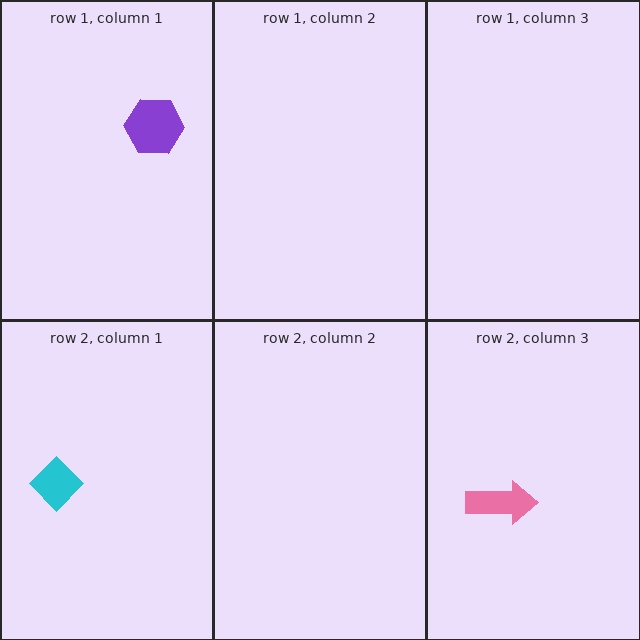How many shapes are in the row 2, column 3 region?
1.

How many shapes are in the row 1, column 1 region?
1.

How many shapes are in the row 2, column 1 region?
1.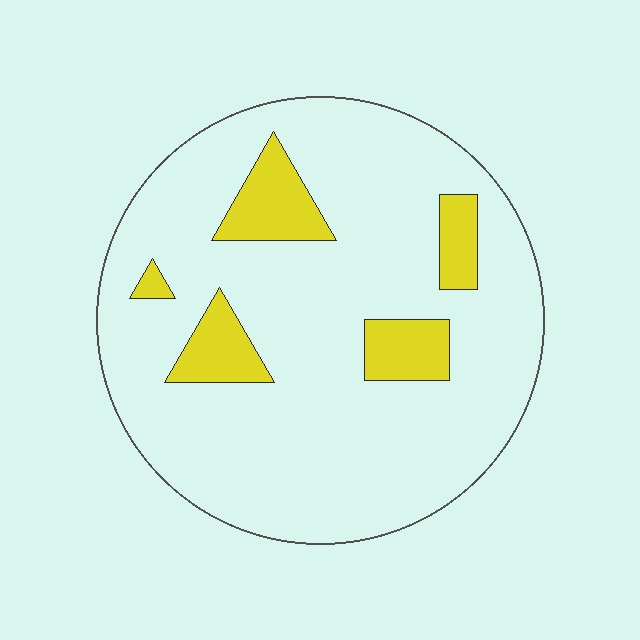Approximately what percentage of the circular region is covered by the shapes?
Approximately 15%.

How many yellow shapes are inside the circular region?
5.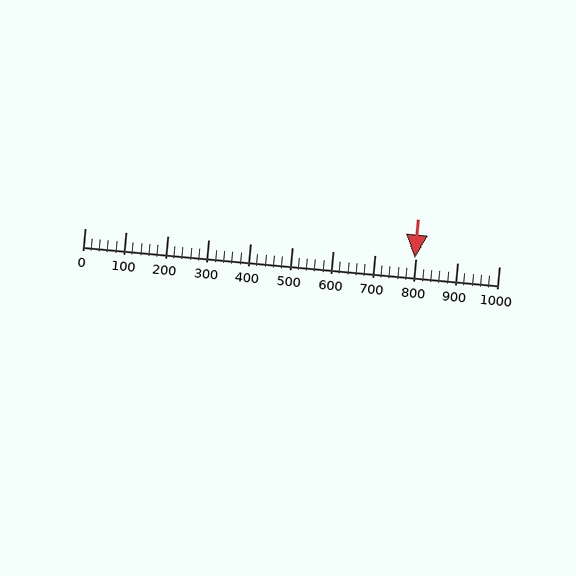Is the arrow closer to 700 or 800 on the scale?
The arrow is closer to 800.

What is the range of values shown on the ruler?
The ruler shows values from 0 to 1000.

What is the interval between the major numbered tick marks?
The major tick marks are spaced 100 units apart.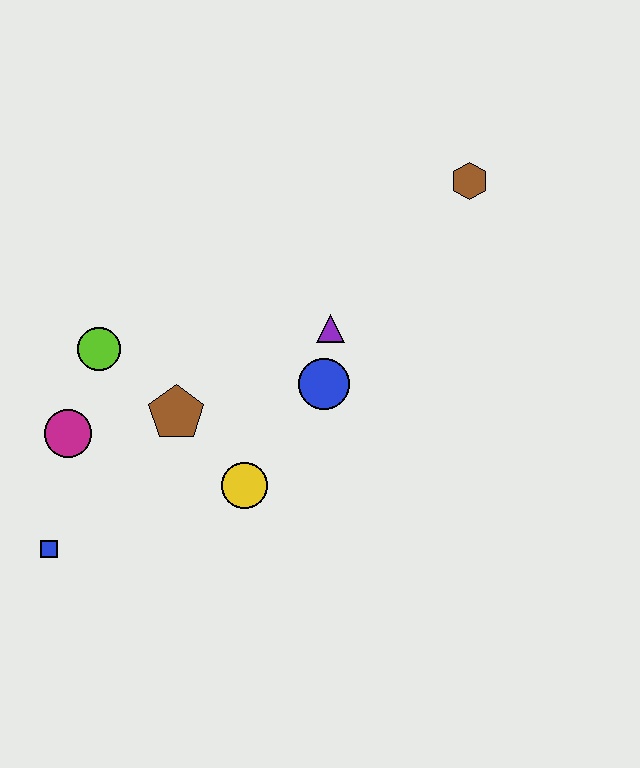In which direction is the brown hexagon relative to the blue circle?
The brown hexagon is above the blue circle.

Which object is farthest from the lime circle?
The brown hexagon is farthest from the lime circle.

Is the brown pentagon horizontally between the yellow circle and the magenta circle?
Yes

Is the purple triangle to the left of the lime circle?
No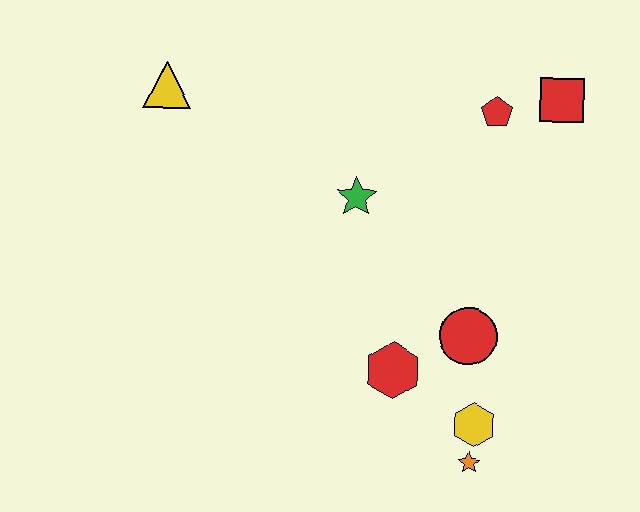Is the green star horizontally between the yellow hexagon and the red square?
No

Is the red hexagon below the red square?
Yes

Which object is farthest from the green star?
The orange star is farthest from the green star.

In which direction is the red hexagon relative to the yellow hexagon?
The red hexagon is to the left of the yellow hexagon.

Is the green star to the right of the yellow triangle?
Yes